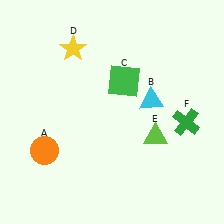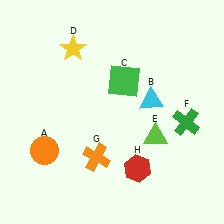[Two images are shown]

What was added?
An orange cross (G), a red hexagon (H) were added in Image 2.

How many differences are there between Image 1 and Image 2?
There are 2 differences between the two images.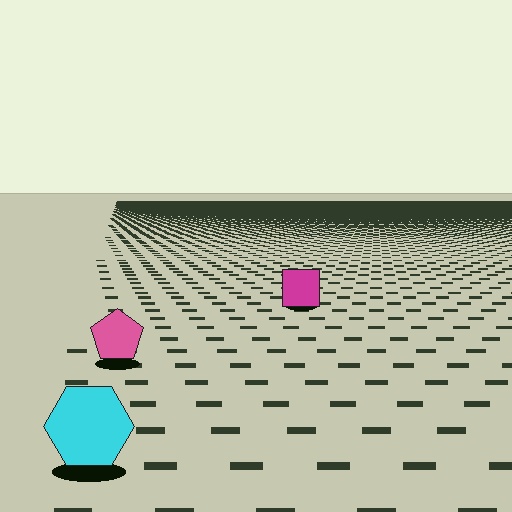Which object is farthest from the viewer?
The magenta square is farthest from the viewer. It appears smaller and the ground texture around it is denser.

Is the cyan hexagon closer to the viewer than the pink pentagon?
Yes. The cyan hexagon is closer — you can tell from the texture gradient: the ground texture is coarser near it.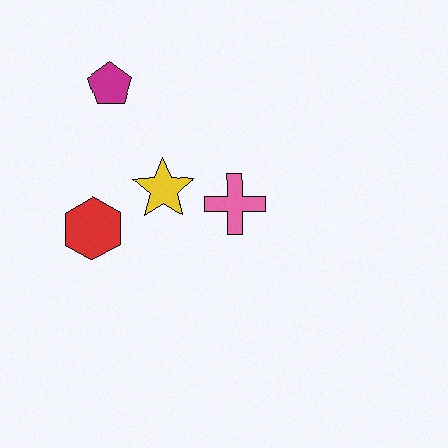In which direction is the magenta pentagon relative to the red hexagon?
The magenta pentagon is above the red hexagon.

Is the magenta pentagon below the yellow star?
No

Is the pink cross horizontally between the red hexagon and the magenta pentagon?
No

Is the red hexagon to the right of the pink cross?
No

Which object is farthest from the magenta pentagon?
The pink cross is farthest from the magenta pentagon.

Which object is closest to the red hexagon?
The yellow star is closest to the red hexagon.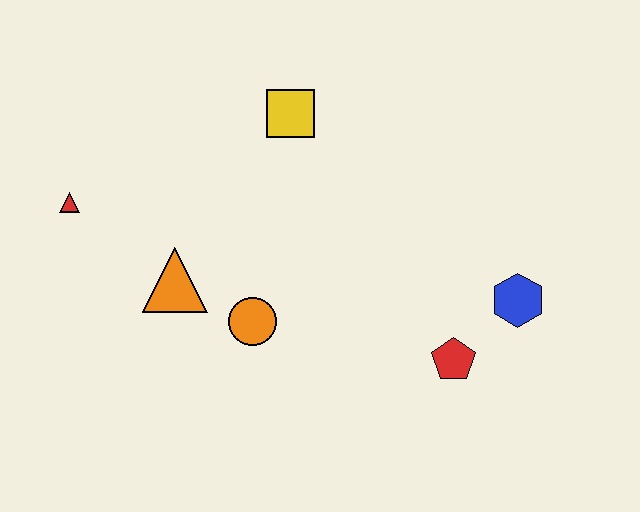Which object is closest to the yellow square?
The orange triangle is closest to the yellow square.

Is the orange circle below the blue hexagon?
Yes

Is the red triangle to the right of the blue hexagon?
No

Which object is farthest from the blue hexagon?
The red triangle is farthest from the blue hexagon.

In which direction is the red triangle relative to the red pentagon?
The red triangle is to the left of the red pentagon.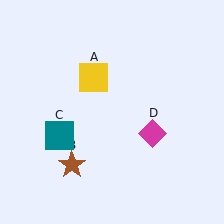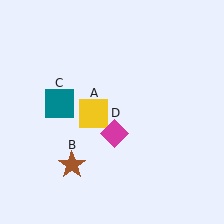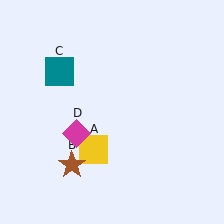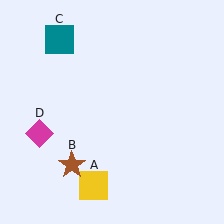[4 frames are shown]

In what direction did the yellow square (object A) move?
The yellow square (object A) moved down.